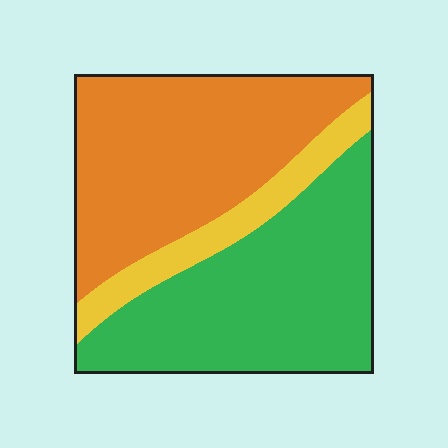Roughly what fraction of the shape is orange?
Orange takes up about two fifths (2/5) of the shape.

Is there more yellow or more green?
Green.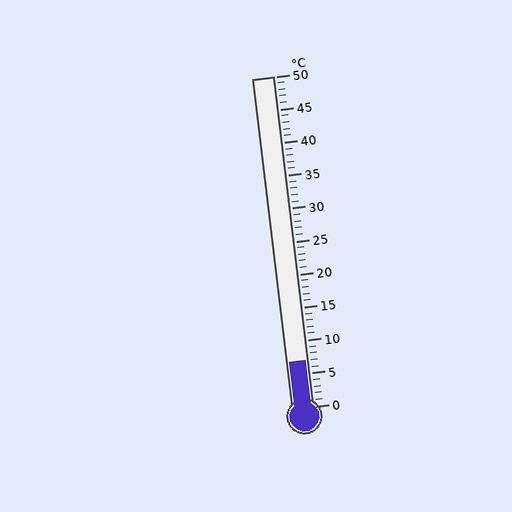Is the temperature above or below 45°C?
The temperature is below 45°C.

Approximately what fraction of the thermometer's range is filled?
The thermometer is filled to approximately 15% of its range.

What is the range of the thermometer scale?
The thermometer scale ranges from 0°C to 50°C.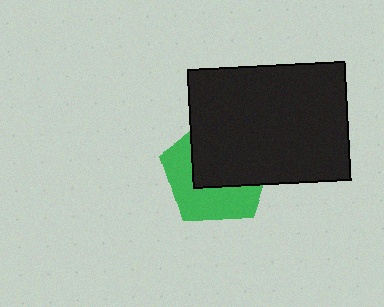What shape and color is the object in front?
The object in front is a black rectangle.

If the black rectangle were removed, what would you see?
You would see the complete green pentagon.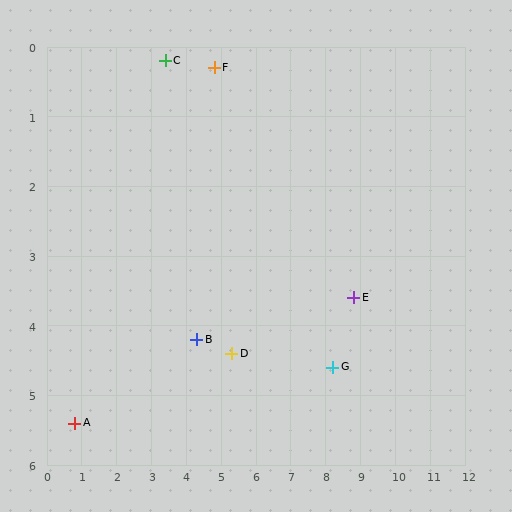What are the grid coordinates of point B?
Point B is at approximately (4.3, 4.2).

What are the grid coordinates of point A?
Point A is at approximately (0.8, 5.4).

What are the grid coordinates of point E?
Point E is at approximately (8.8, 3.6).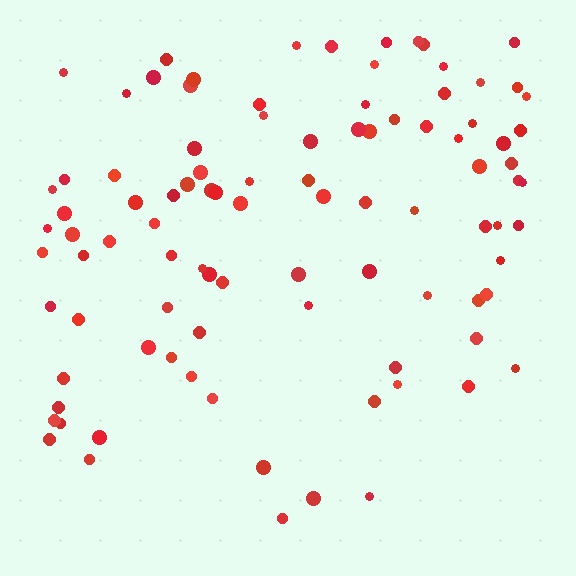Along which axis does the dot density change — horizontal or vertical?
Vertical.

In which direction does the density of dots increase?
From bottom to top, with the top side densest.